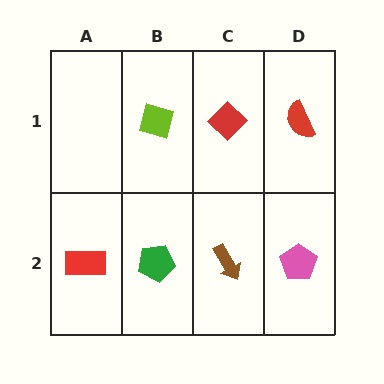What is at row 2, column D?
A pink pentagon.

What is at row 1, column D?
A red semicircle.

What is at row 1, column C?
A red diamond.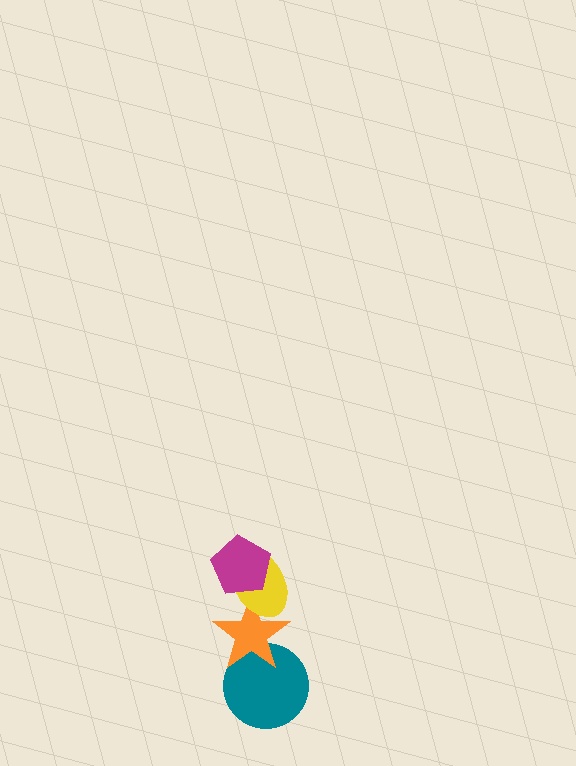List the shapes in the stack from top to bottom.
From top to bottom: the magenta pentagon, the yellow ellipse, the orange star, the teal circle.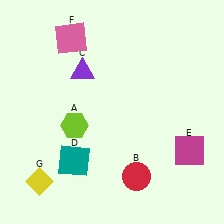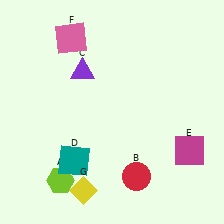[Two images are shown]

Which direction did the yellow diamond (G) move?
The yellow diamond (G) moved right.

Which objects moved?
The objects that moved are: the lime hexagon (A), the yellow diamond (G).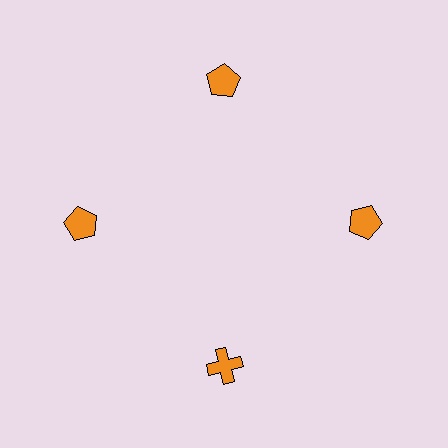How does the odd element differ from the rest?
It has a different shape: cross instead of pentagon.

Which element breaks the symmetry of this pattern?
The orange cross at roughly the 6 o'clock position breaks the symmetry. All other shapes are orange pentagons.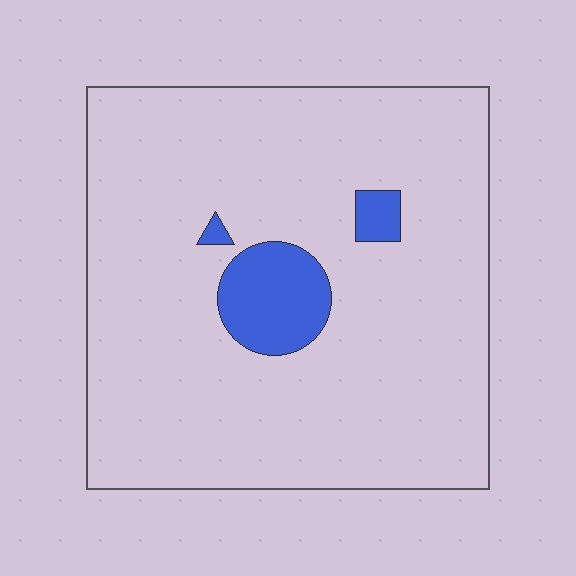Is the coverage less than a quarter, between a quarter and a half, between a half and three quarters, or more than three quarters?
Less than a quarter.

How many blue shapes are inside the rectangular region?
3.